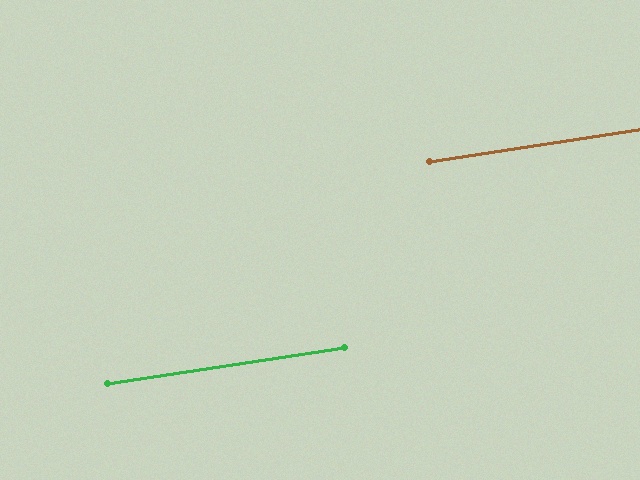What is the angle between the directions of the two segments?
Approximately 0 degrees.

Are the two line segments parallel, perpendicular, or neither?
Parallel — their directions differ by only 0.2°.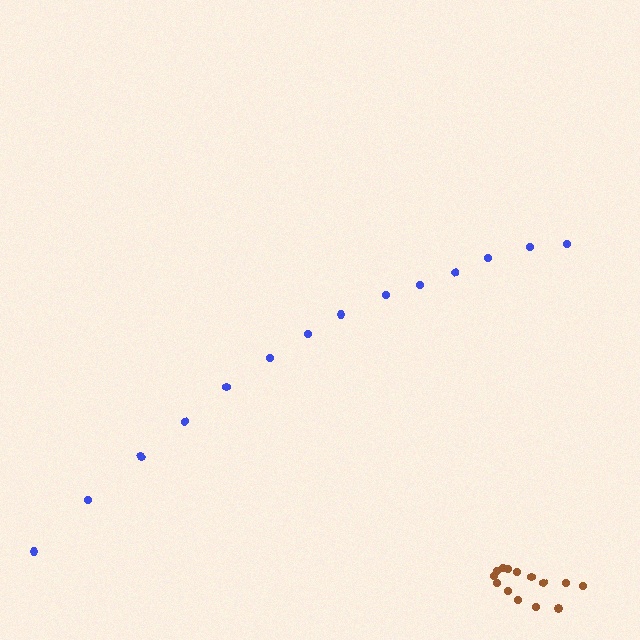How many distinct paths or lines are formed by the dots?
There are 2 distinct paths.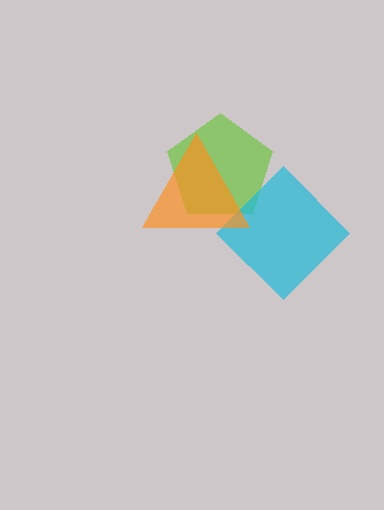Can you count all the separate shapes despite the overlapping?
Yes, there are 3 separate shapes.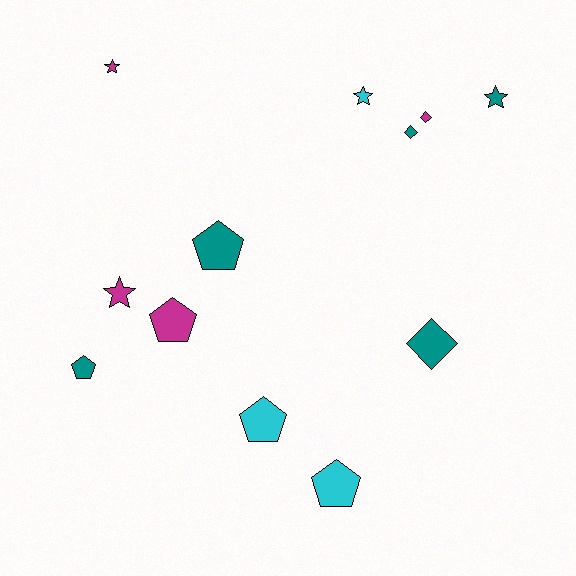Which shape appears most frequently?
Pentagon, with 5 objects.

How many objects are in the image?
There are 12 objects.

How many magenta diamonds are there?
There is 1 magenta diamond.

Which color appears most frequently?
Teal, with 5 objects.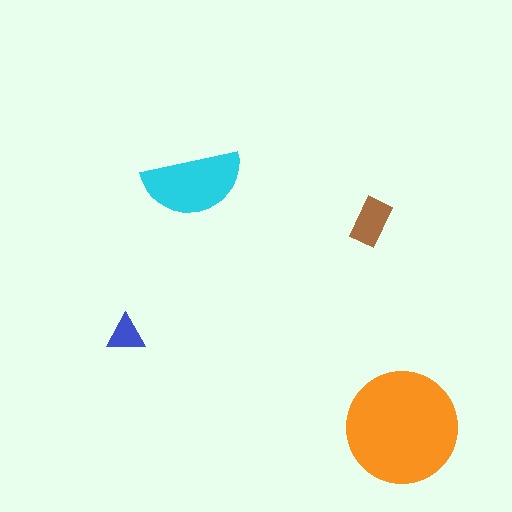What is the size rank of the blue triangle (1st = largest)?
4th.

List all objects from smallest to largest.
The blue triangle, the brown rectangle, the cyan semicircle, the orange circle.